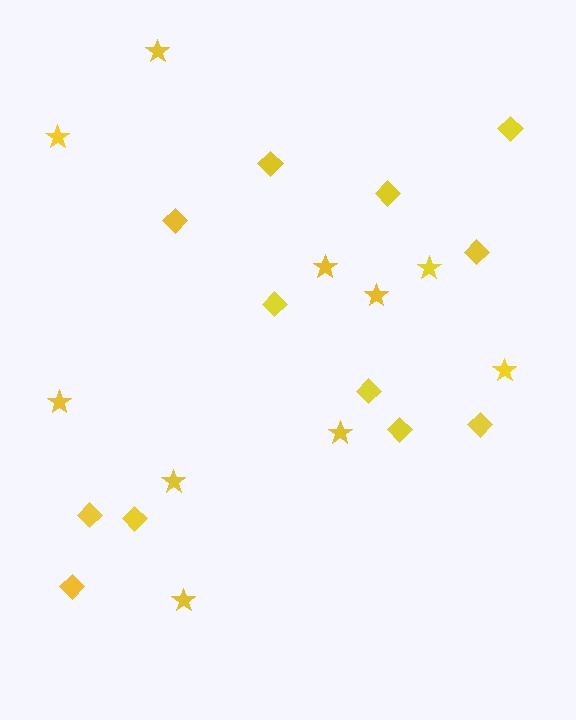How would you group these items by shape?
There are 2 groups: one group of diamonds (12) and one group of stars (10).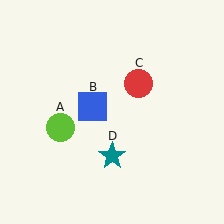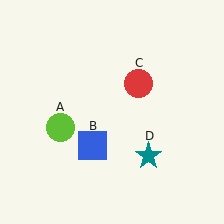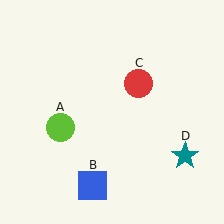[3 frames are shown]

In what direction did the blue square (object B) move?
The blue square (object B) moved down.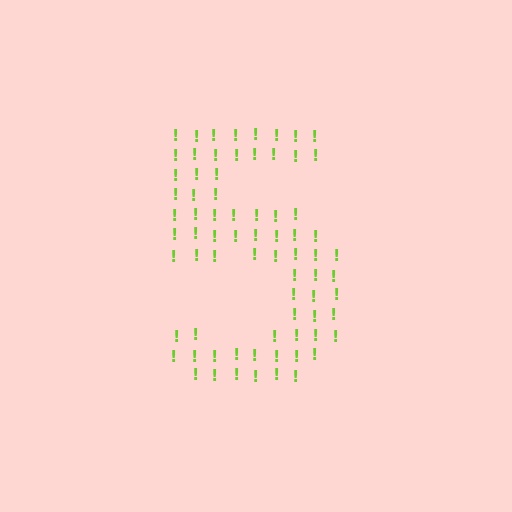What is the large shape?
The large shape is the digit 5.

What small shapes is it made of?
It is made of small exclamation marks.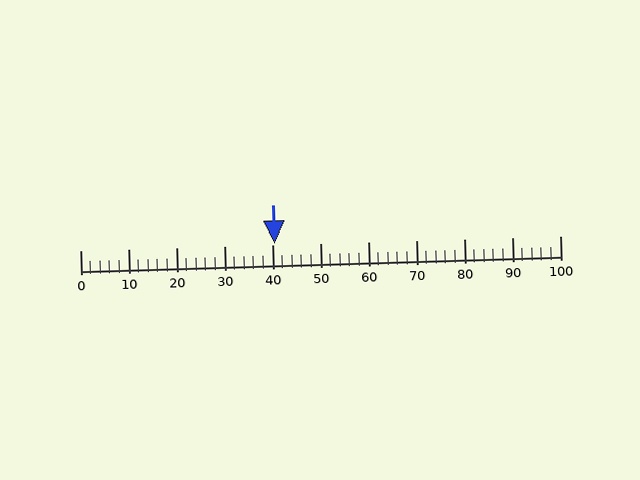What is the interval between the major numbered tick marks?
The major tick marks are spaced 10 units apart.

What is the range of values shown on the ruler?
The ruler shows values from 0 to 100.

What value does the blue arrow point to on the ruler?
The blue arrow points to approximately 41.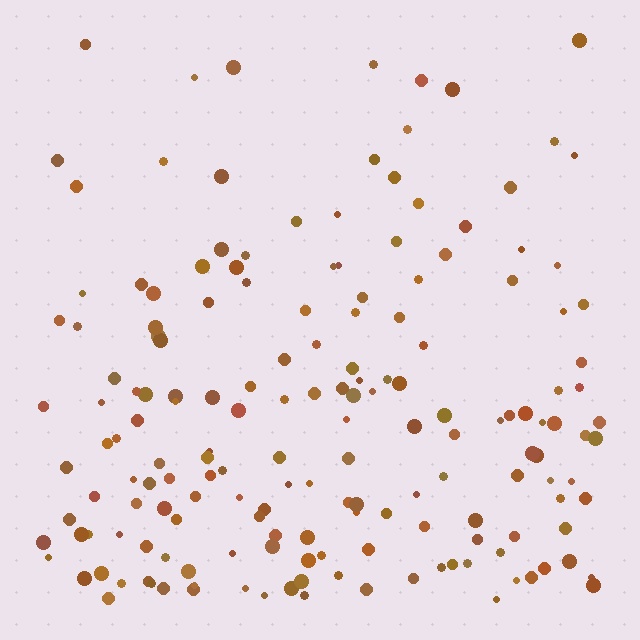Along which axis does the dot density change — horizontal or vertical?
Vertical.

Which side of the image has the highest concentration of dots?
The bottom.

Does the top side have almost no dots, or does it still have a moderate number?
Still a moderate number, just noticeably fewer than the bottom.